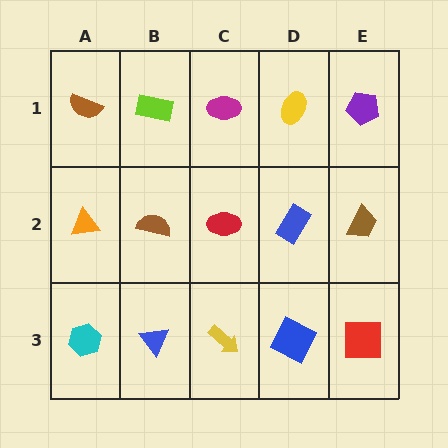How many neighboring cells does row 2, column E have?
3.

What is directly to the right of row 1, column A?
A lime rectangle.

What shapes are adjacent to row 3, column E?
A brown trapezoid (row 2, column E), a blue square (row 3, column D).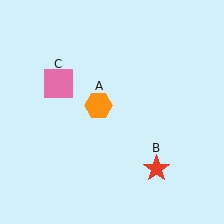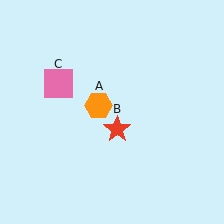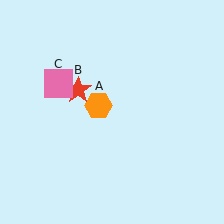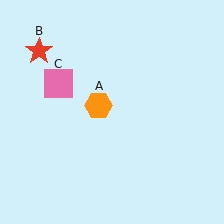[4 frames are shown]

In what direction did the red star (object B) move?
The red star (object B) moved up and to the left.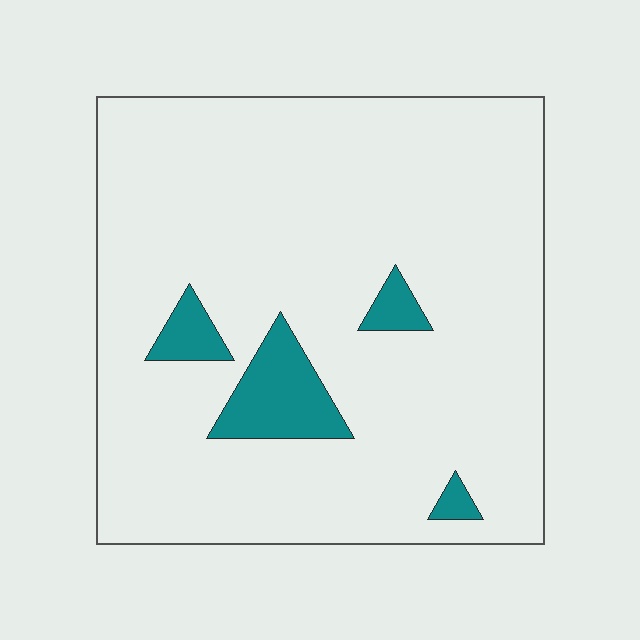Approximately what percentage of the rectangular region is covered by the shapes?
Approximately 10%.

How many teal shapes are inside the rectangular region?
4.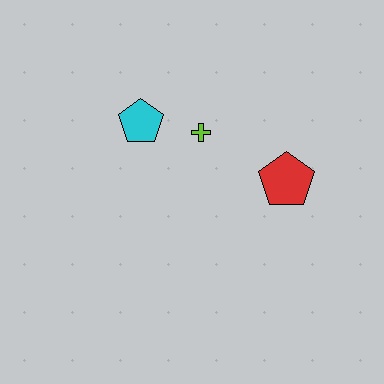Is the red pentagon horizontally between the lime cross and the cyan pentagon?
No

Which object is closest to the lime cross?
The cyan pentagon is closest to the lime cross.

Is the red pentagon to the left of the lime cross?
No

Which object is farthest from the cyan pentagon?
The red pentagon is farthest from the cyan pentagon.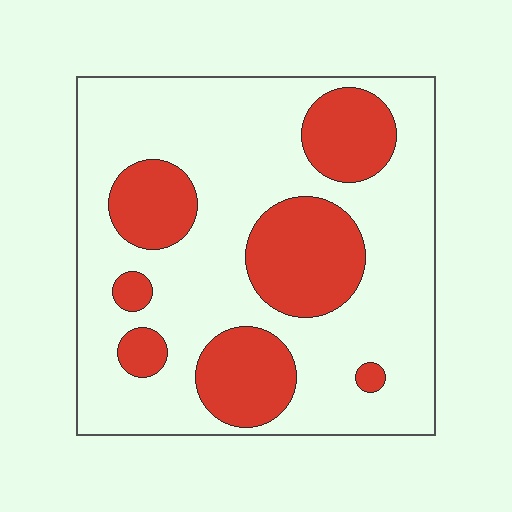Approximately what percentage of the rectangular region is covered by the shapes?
Approximately 30%.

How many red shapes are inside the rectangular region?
7.